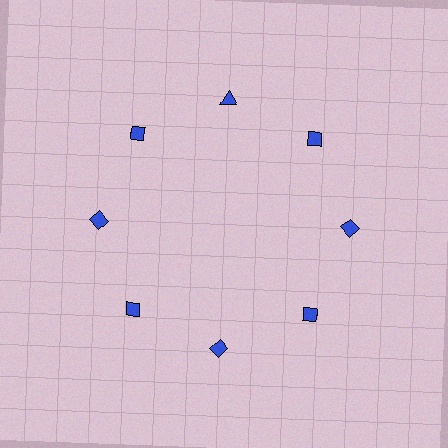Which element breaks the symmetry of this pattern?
The blue triangle at roughly the 12 o'clock position breaks the symmetry. All other shapes are blue diamonds.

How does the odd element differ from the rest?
It has a different shape: triangle instead of diamond.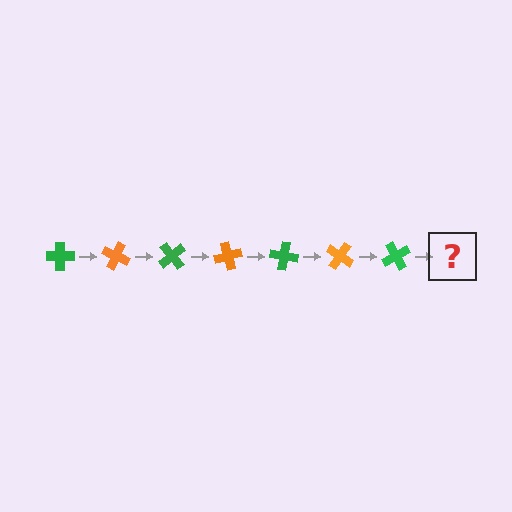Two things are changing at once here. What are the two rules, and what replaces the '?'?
The two rules are that it rotates 25 degrees each step and the color cycles through green and orange. The '?' should be an orange cross, rotated 175 degrees from the start.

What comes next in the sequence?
The next element should be an orange cross, rotated 175 degrees from the start.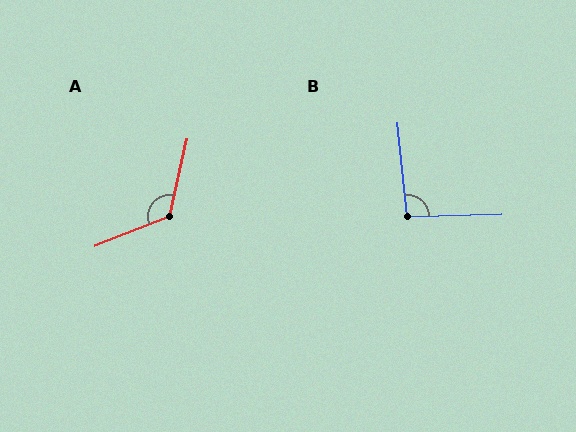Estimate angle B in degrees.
Approximately 95 degrees.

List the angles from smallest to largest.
B (95°), A (124°).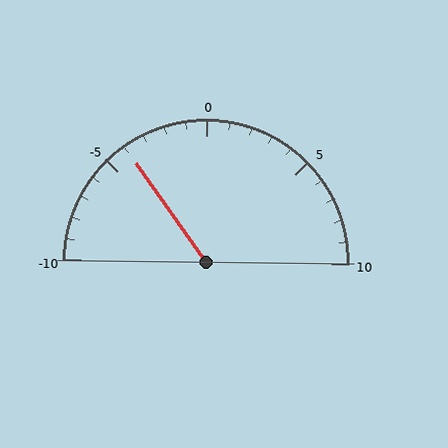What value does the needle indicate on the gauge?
The needle indicates approximately -4.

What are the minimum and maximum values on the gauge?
The gauge ranges from -10 to 10.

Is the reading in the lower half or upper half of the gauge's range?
The reading is in the lower half of the range (-10 to 10).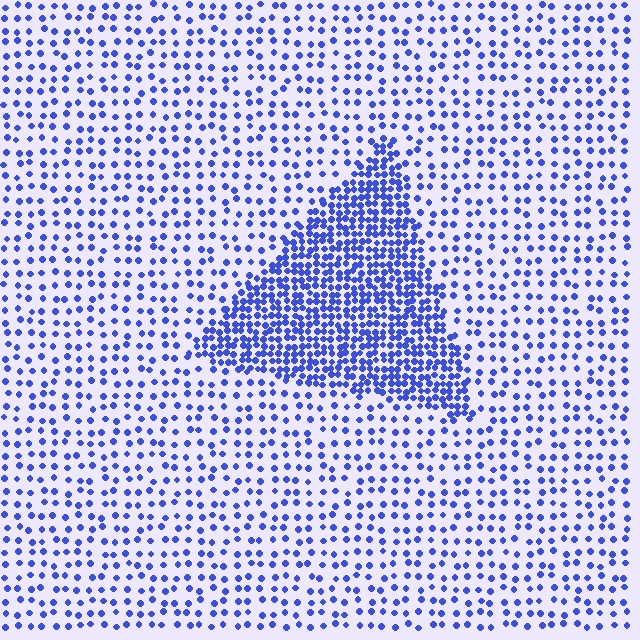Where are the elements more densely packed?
The elements are more densely packed inside the triangle boundary.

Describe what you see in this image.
The image contains small blue elements arranged at two different densities. A triangle-shaped region is visible where the elements are more densely packed than the surrounding area.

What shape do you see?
I see a triangle.